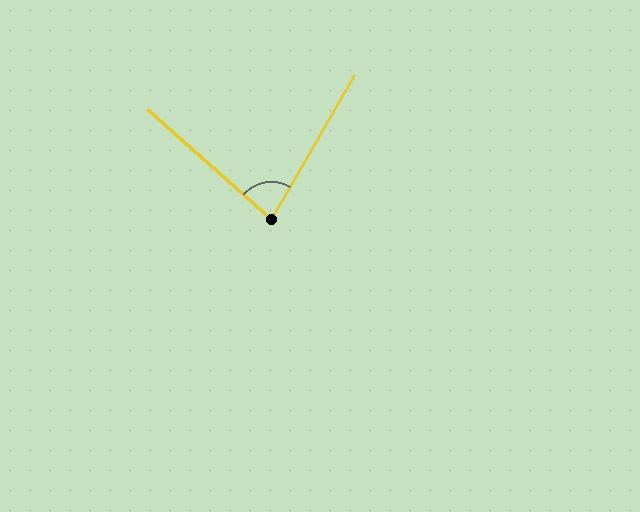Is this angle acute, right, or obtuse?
It is acute.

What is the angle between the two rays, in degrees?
Approximately 78 degrees.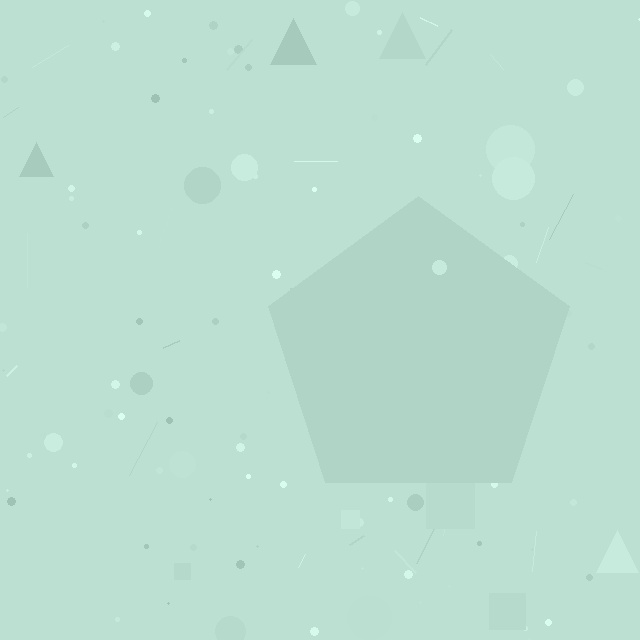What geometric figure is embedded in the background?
A pentagon is embedded in the background.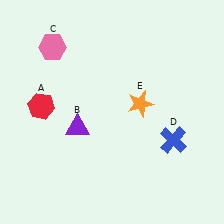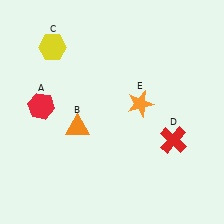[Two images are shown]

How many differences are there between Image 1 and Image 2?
There are 3 differences between the two images.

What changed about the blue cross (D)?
In Image 1, D is blue. In Image 2, it changed to red.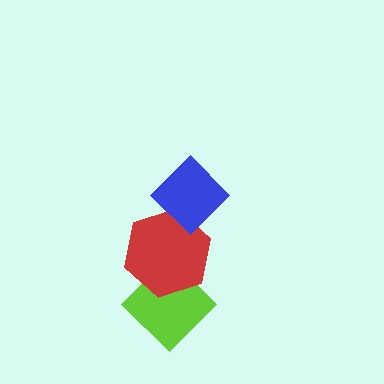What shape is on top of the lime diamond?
The red hexagon is on top of the lime diamond.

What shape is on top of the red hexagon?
The blue diamond is on top of the red hexagon.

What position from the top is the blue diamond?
The blue diamond is 1st from the top.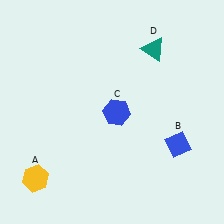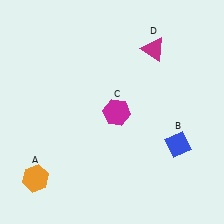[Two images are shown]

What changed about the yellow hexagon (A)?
In Image 1, A is yellow. In Image 2, it changed to orange.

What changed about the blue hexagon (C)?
In Image 1, C is blue. In Image 2, it changed to magenta.